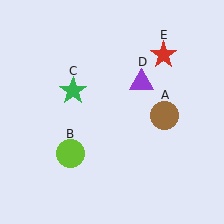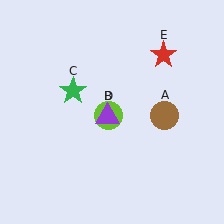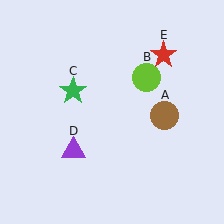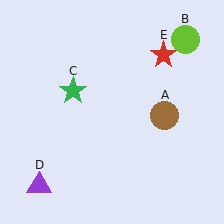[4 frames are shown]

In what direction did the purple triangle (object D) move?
The purple triangle (object D) moved down and to the left.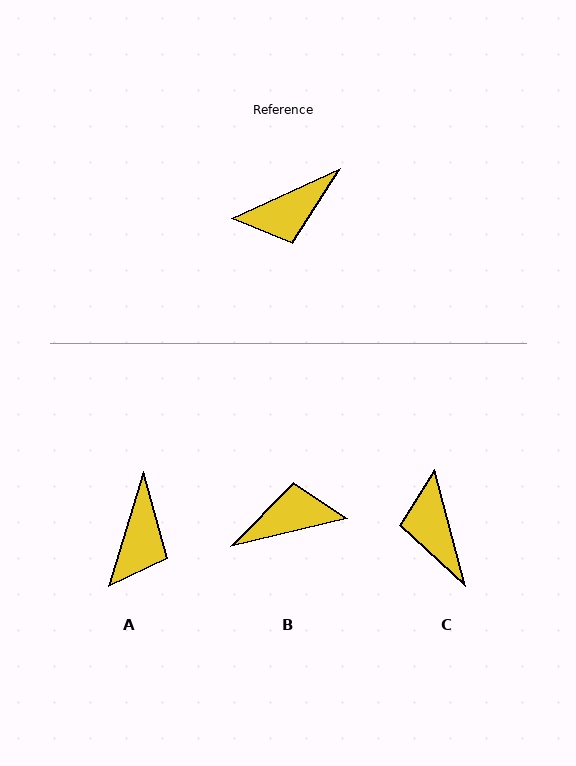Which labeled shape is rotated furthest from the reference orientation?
B, about 169 degrees away.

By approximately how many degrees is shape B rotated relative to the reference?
Approximately 169 degrees counter-clockwise.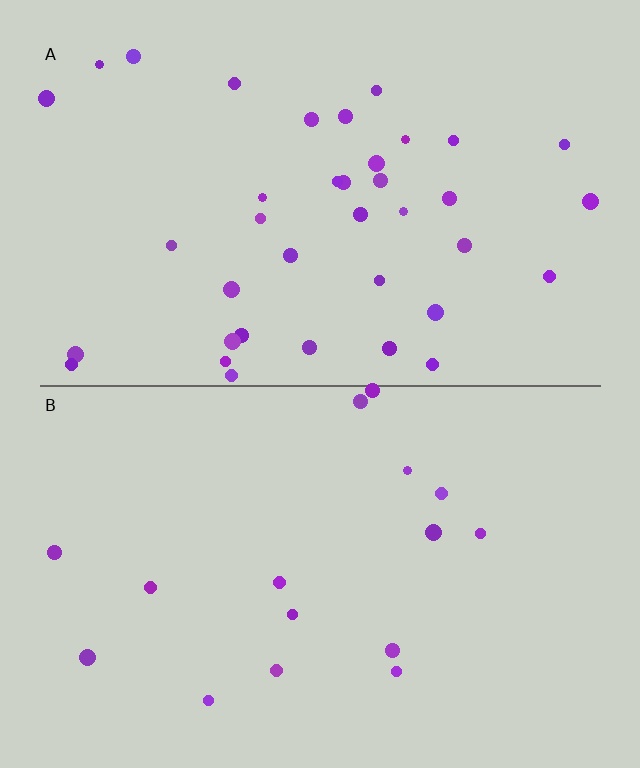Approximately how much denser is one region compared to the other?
Approximately 2.2× — region A over region B.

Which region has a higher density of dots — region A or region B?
A (the top).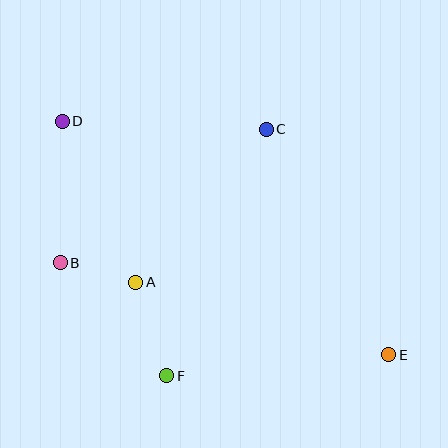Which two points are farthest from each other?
Points D and E are farthest from each other.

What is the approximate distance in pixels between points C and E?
The distance between C and E is approximately 257 pixels.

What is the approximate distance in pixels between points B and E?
The distance between B and E is approximately 341 pixels.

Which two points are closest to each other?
Points A and B are closest to each other.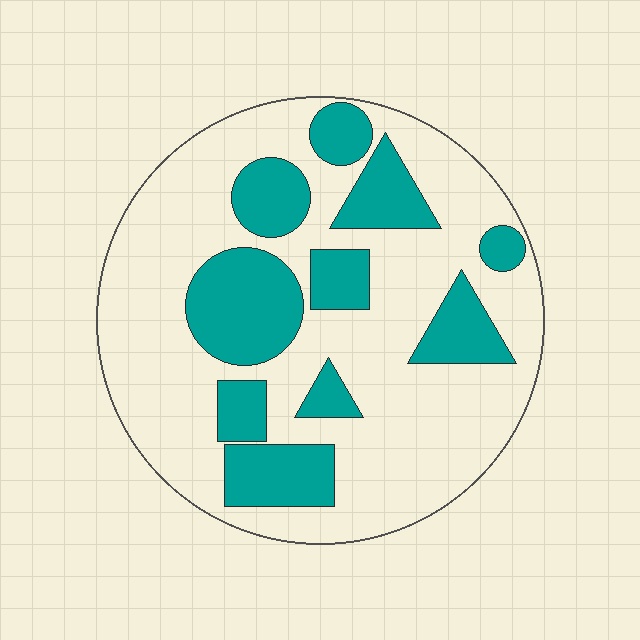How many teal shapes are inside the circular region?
10.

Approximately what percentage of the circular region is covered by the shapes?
Approximately 30%.